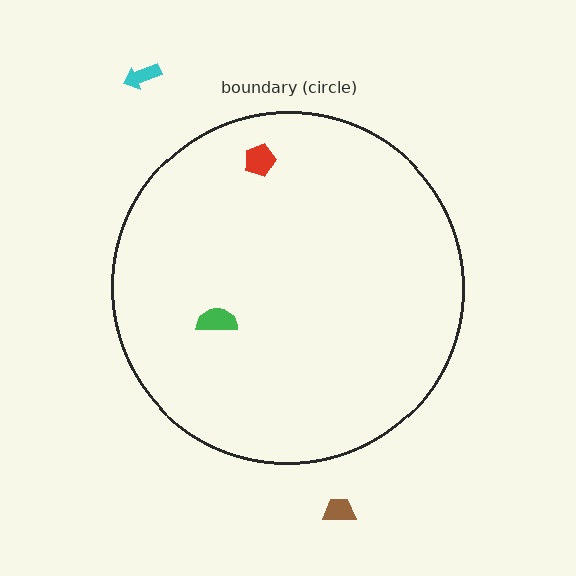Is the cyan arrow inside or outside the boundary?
Outside.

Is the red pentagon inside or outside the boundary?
Inside.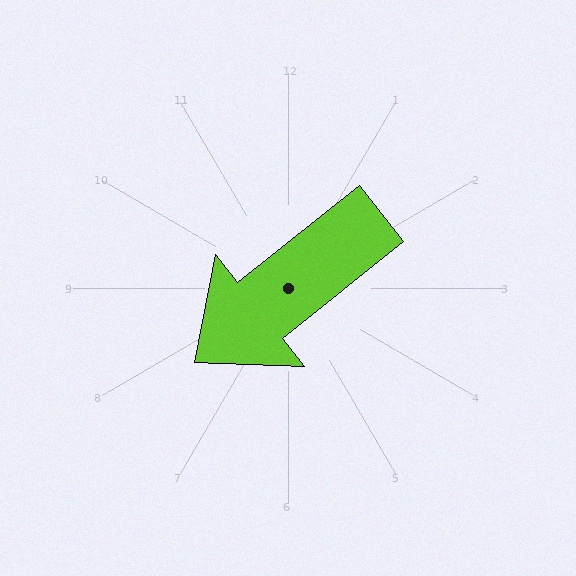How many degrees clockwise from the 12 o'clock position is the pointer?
Approximately 232 degrees.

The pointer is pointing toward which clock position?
Roughly 8 o'clock.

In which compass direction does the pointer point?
Southwest.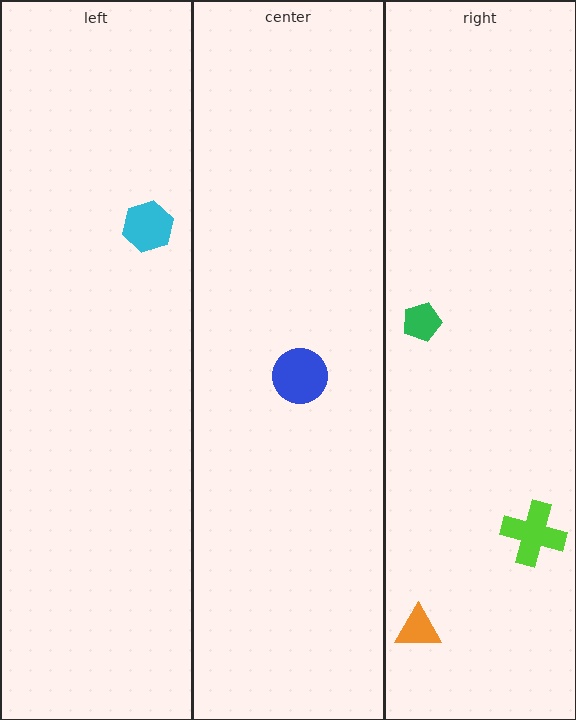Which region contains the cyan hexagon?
The left region.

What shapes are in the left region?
The cyan hexagon.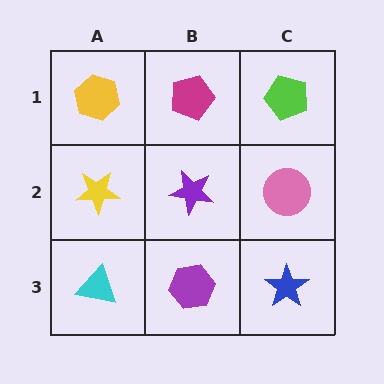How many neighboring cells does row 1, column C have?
2.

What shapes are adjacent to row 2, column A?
A yellow hexagon (row 1, column A), a cyan triangle (row 3, column A), a purple star (row 2, column B).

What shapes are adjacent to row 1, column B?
A purple star (row 2, column B), a yellow hexagon (row 1, column A), a lime pentagon (row 1, column C).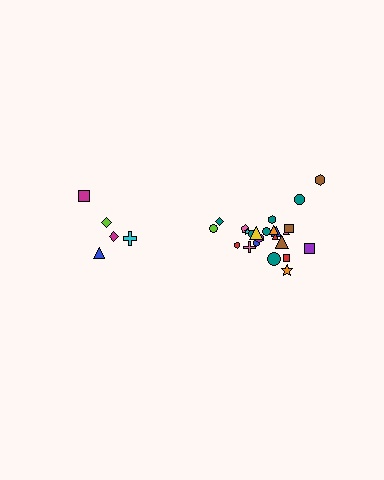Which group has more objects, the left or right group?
The right group.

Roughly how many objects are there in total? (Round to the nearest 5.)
Roughly 30 objects in total.